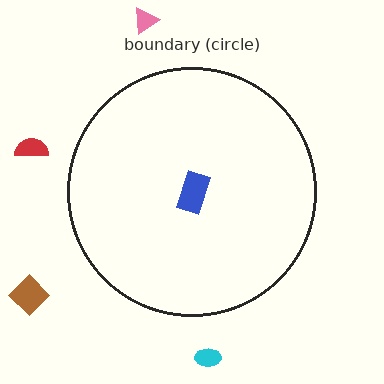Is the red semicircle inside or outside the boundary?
Outside.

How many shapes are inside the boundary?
1 inside, 4 outside.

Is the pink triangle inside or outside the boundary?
Outside.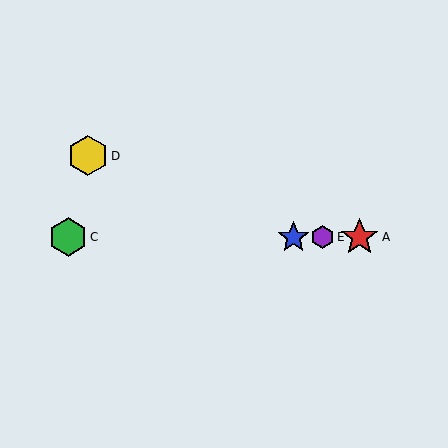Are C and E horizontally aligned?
Yes, both are at y≈237.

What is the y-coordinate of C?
Object C is at y≈237.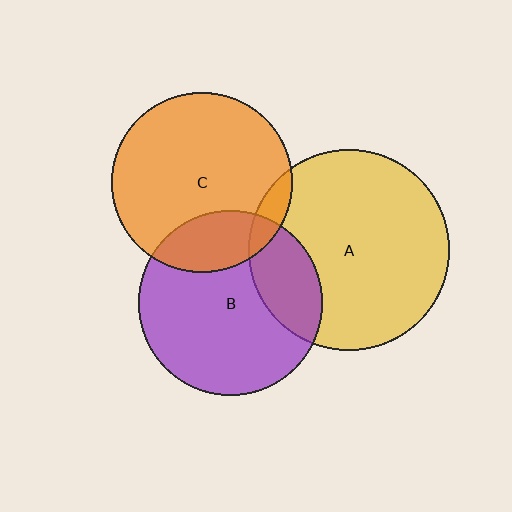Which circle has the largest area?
Circle A (yellow).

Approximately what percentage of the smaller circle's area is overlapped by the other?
Approximately 10%.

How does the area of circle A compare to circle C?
Approximately 1.2 times.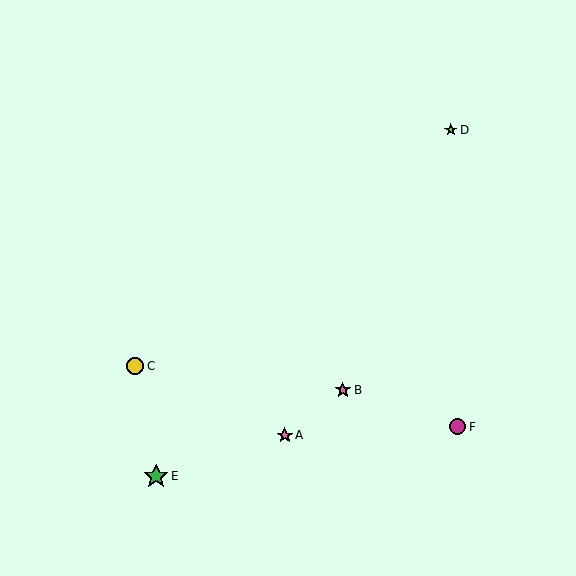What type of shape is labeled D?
Shape D is a lime star.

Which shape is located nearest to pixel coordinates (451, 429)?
The magenta circle (labeled F) at (458, 427) is nearest to that location.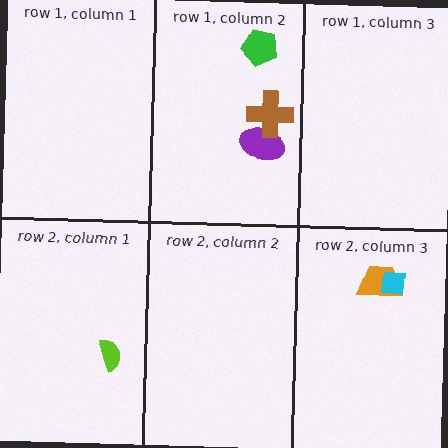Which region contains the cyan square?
The row 2, column 3 region.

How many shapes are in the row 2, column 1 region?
1.